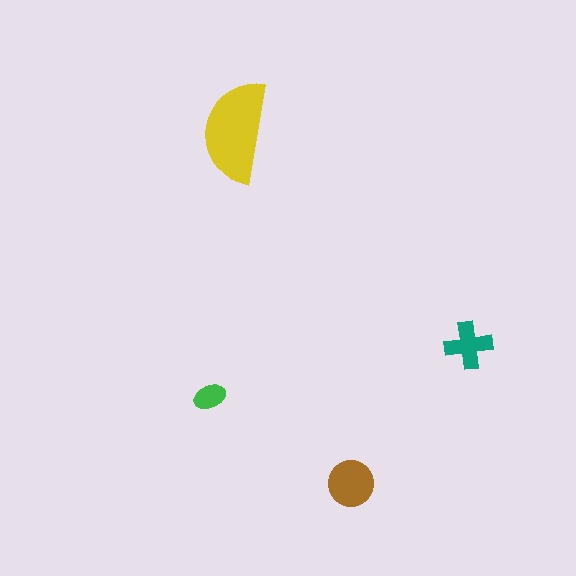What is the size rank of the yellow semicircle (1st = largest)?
1st.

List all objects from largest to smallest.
The yellow semicircle, the brown circle, the teal cross, the green ellipse.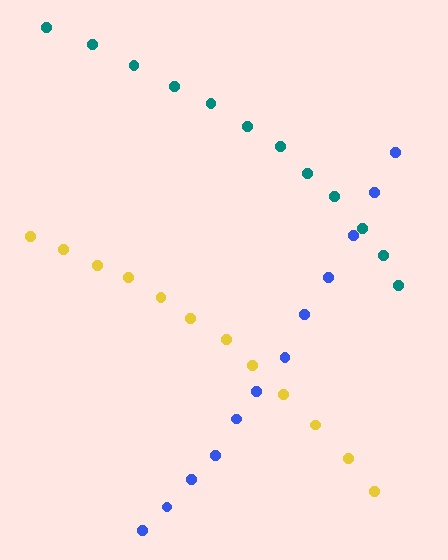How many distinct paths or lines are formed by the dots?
There are 3 distinct paths.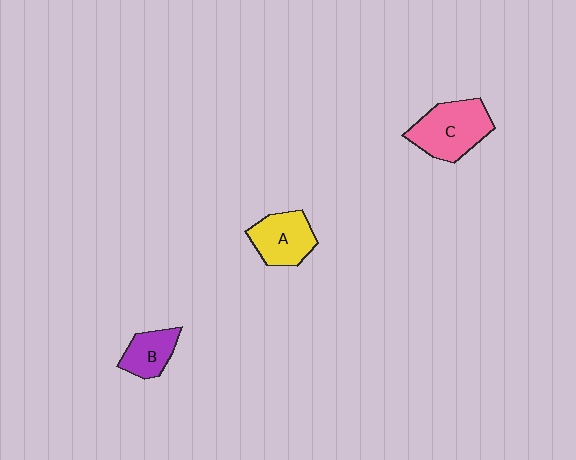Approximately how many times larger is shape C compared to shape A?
Approximately 1.3 times.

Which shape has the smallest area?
Shape B (purple).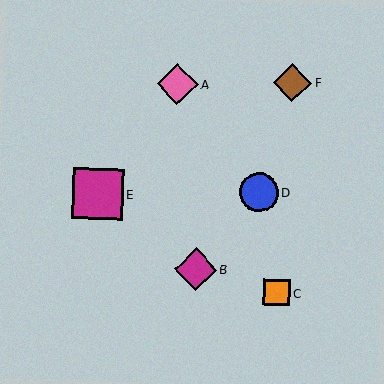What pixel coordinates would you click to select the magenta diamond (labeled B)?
Click at (196, 269) to select the magenta diamond B.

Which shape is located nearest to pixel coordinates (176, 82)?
The pink diamond (labeled A) at (177, 84) is nearest to that location.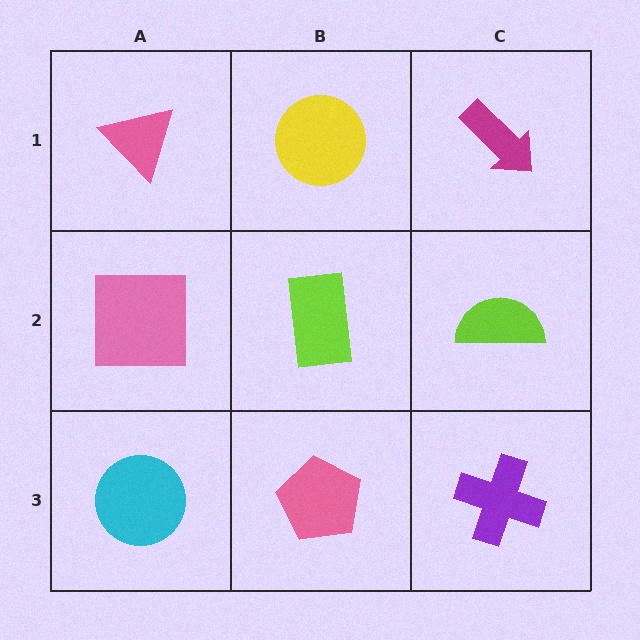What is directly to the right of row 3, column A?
A pink pentagon.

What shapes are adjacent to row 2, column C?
A magenta arrow (row 1, column C), a purple cross (row 3, column C), a lime rectangle (row 2, column B).